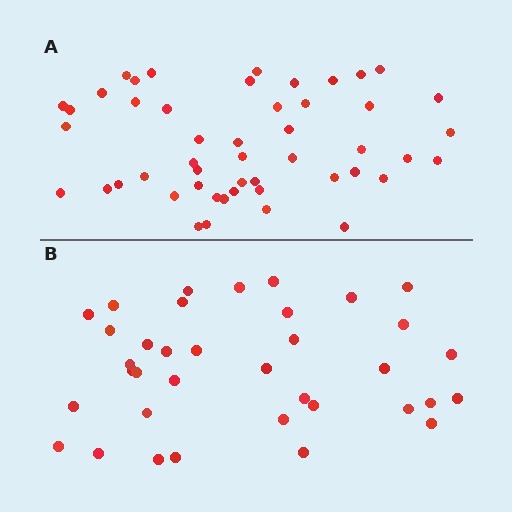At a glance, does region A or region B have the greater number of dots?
Region A (the top region) has more dots.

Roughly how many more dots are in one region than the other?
Region A has approximately 15 more dots than region B.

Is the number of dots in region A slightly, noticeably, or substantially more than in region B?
Region A has noticeably more, but not dramatically so. The ratio is roughly 1.4 to 1.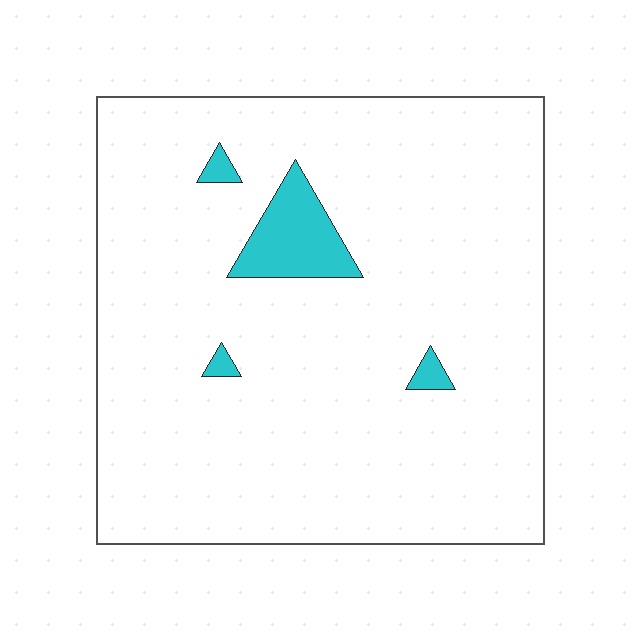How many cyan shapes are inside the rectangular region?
4.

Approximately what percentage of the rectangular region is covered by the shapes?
Approximately 5%.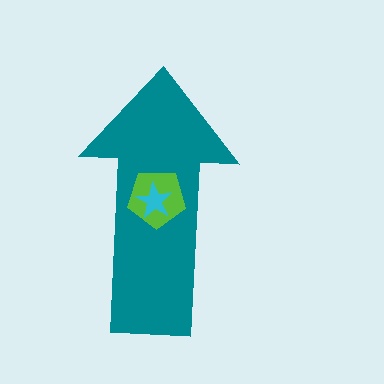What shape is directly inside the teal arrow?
The lime pentagon.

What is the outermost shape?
The teal arrow.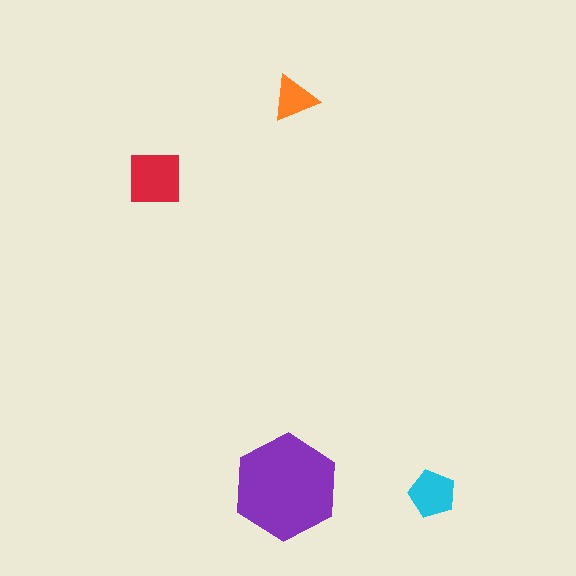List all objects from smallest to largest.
The orange triangle, the cyan pentagon, the red square, the purple hexagon.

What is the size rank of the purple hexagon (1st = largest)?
1st.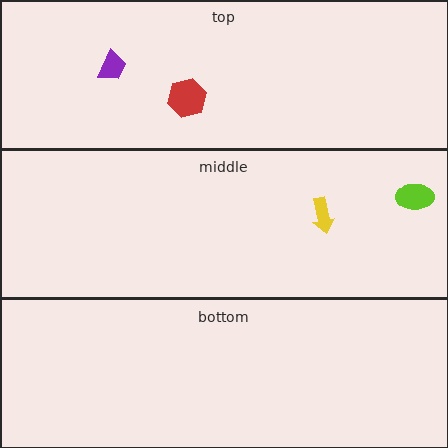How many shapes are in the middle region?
2.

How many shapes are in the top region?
2.